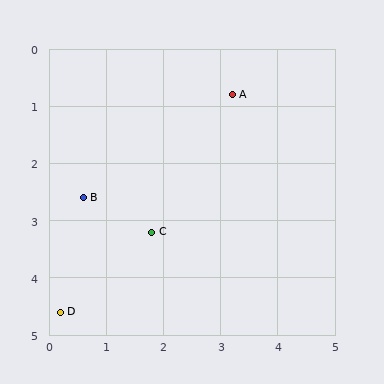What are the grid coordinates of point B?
Point B is at approximately (0.6, 2.6).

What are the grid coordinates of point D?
Point D is at approximately (0.2, 4.6).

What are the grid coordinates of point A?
Point A is at approximately (3.2, 0.8).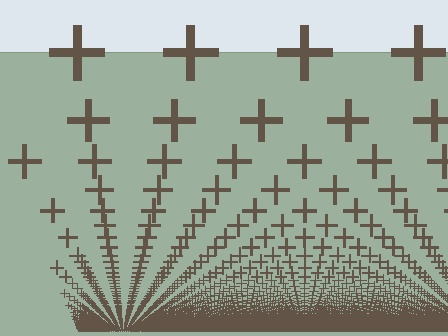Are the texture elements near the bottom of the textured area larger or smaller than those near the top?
Smaller. The gradient is inverted — elements near the bottom are smaller and denser.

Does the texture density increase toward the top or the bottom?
Density increases toward the bottom.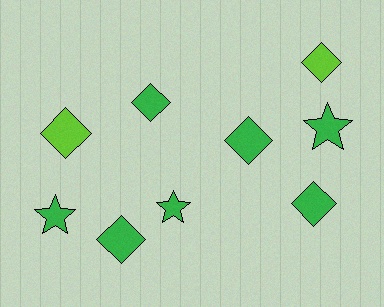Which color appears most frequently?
Green, with 7 objects.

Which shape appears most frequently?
Diamond, with 6 objects.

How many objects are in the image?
There are 9 objects.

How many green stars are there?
There are 3 green stars.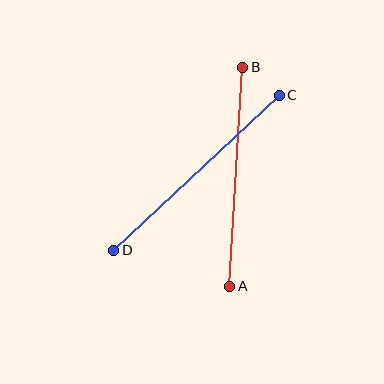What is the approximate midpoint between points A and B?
The midpoint is at approximately (236, 177) pixels.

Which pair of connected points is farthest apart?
Points C and D are farthest apart.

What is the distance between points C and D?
The distance is approximately 227 pixels.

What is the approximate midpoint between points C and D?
The midpoint is at approximately (196, 173) pixels.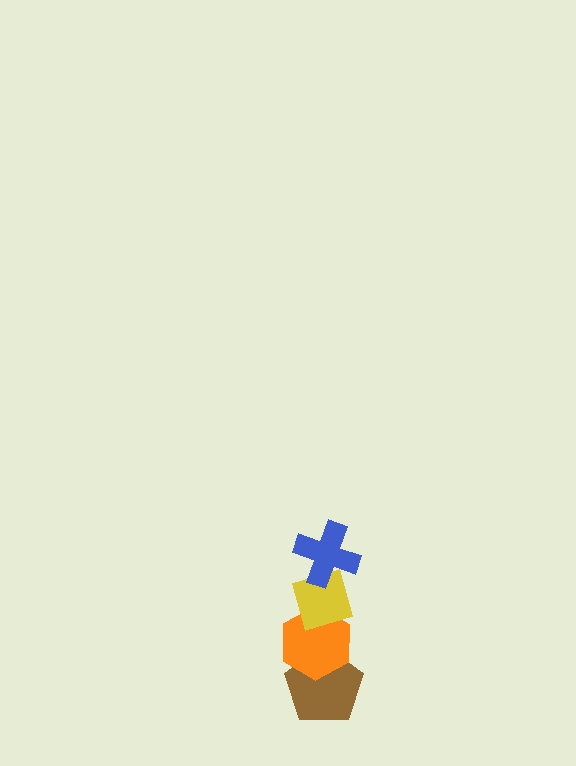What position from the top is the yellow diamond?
The yellow diamond is 2nd from the top.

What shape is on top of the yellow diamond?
The blue cross is on top of the yellow diamond.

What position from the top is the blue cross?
The blue cross is 1st from the top.